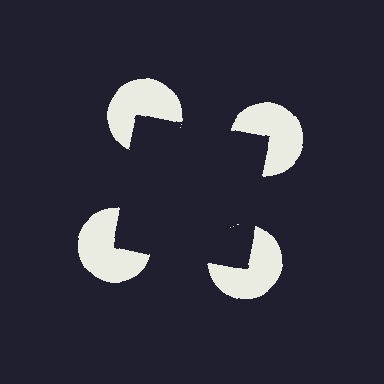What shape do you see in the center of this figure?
An illusory square — its edges are inferred from the aligned wedge cuts in the pac-man discs, not physically drawn.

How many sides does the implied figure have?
4 sides.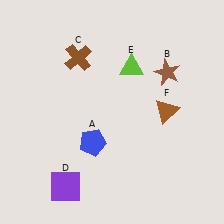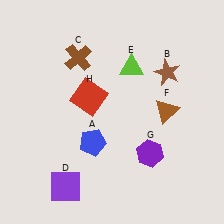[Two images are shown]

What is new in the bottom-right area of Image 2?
A purple hexagon (G) was added in the bottom-right area of Image 2.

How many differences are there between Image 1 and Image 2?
There are 2 differences between the two images.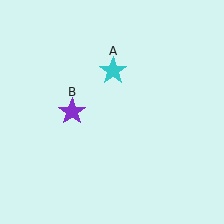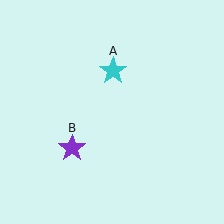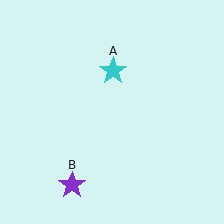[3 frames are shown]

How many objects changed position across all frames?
1 object changed position: purple star (object B).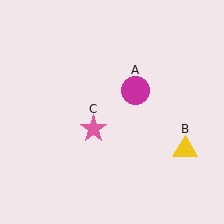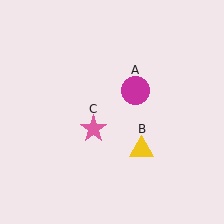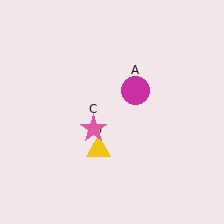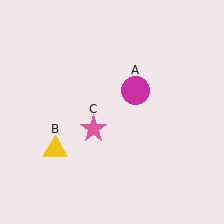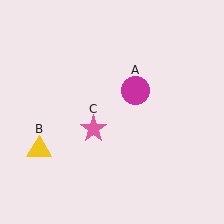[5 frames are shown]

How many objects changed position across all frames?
1 object changed position: yellow triangle (object B).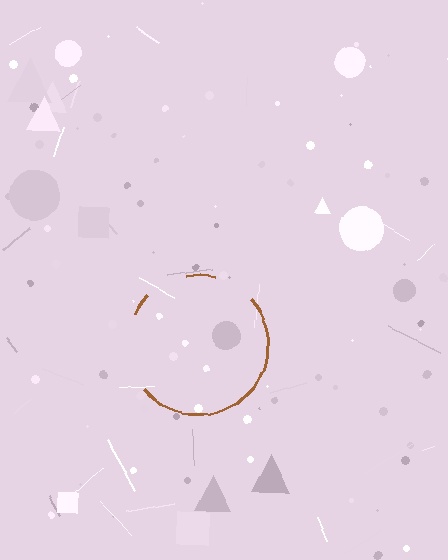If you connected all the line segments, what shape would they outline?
They would outline a circle.